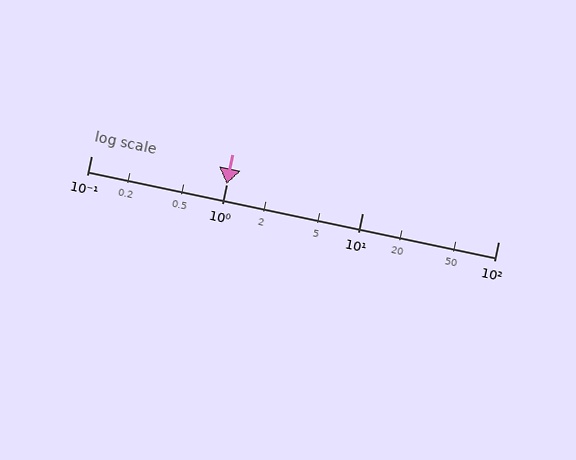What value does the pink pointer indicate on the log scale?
The pointer indicates approximately 1.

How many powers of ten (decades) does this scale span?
The scale spans 3 decades, from 0.1 to 100.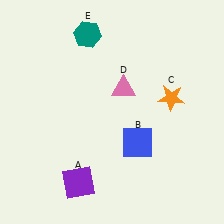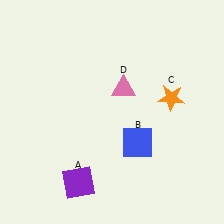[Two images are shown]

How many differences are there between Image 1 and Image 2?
There is 1 difference between the two images.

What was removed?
The teal hexagon (E) was removed in Image 2.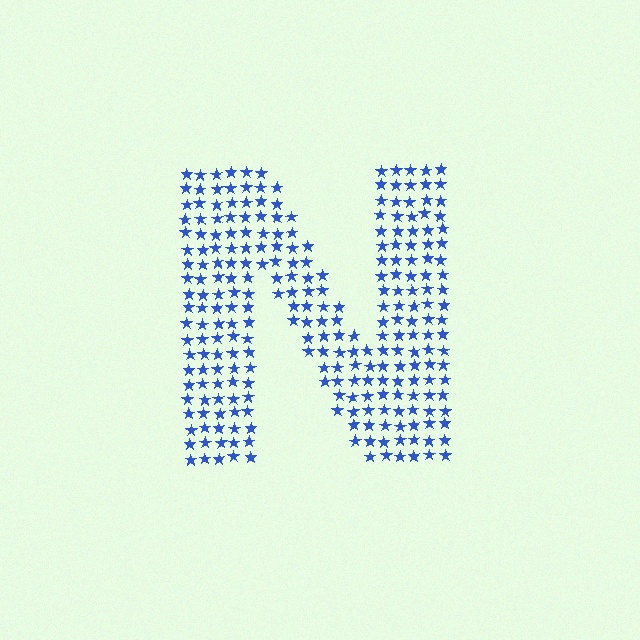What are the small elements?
The small elements are stars.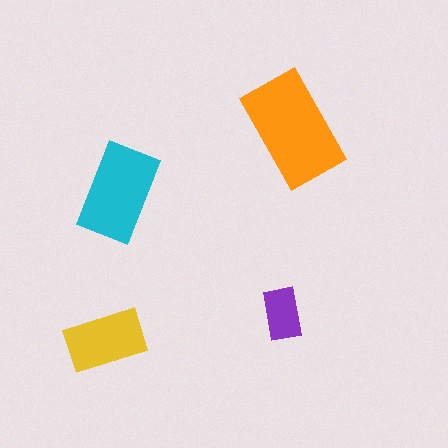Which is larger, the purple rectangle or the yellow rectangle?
The yellow one.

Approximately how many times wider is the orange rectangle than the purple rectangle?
About 2 times wider.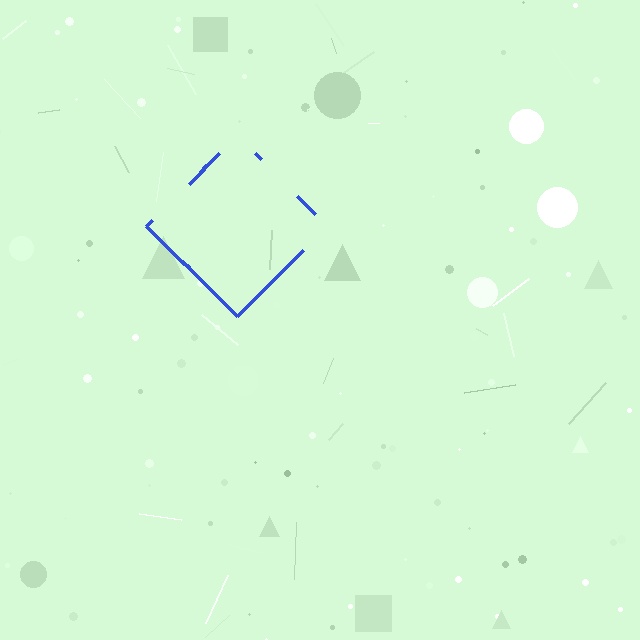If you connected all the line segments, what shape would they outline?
They would outline a diamond.